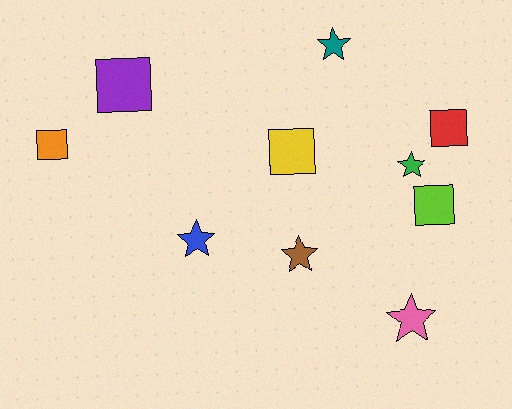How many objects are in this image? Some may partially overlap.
There are 10 objects.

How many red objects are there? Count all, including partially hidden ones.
There is 1 red object.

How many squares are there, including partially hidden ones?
There are 5 squares.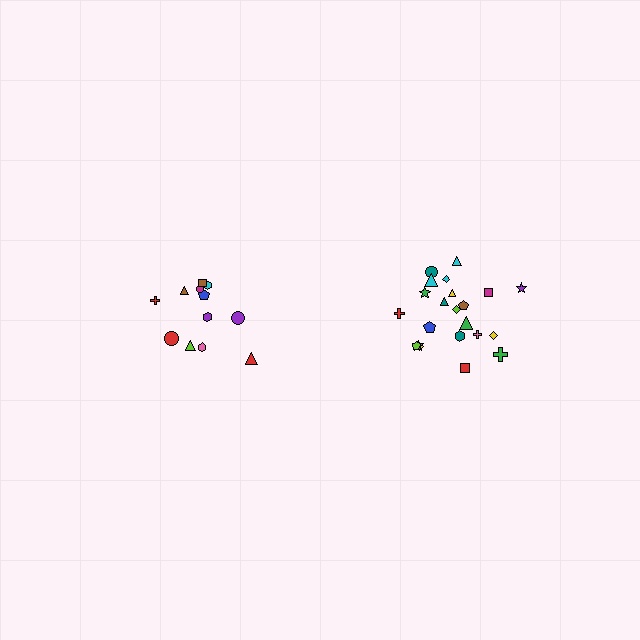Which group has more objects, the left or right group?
The right group.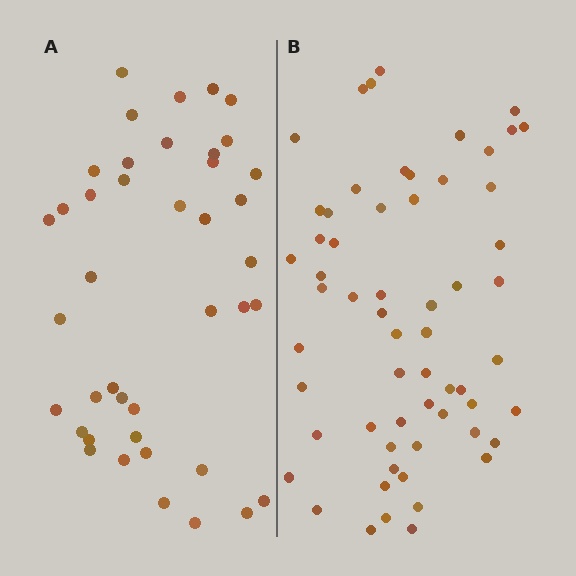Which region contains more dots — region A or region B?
Region B (the right region) has more dots.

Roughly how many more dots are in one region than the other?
Region B has approximately 20 more dots than region A.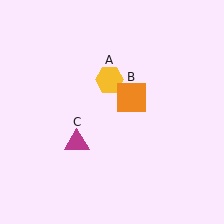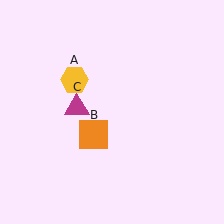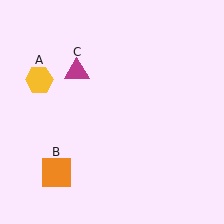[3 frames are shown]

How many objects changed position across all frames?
3 objects changed position: yellow hexagon (object A), orange square (object B), magenta triangle (object C).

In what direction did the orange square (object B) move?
The orange square (object B) moved down and to the left.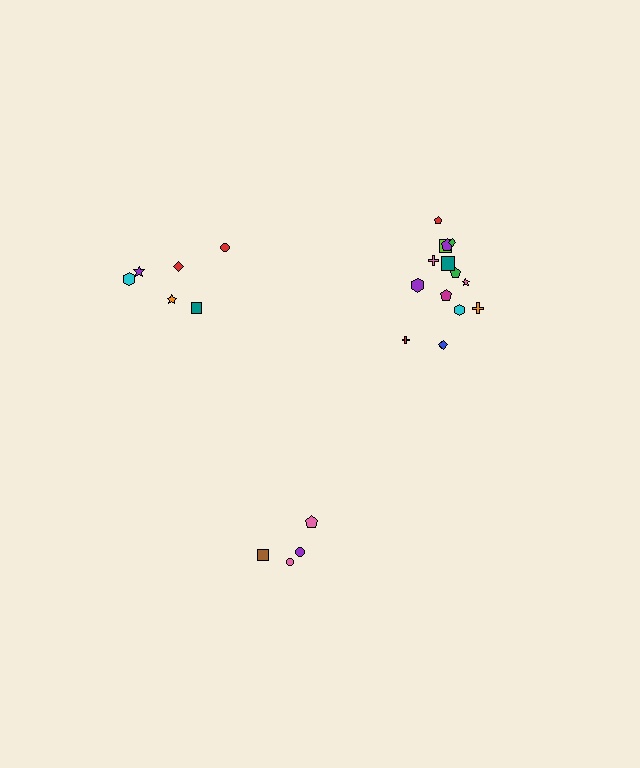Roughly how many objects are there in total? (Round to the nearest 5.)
Roughly 25 objects in total.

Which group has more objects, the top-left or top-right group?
The top-right group.